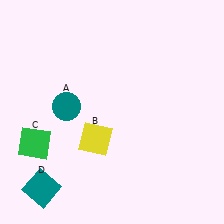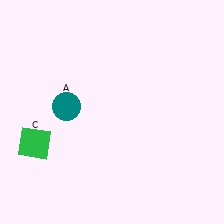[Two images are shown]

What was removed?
The yellow square (B), the teal square (D) were removed in Image 2.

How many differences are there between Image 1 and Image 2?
There are 2 differences between the two images.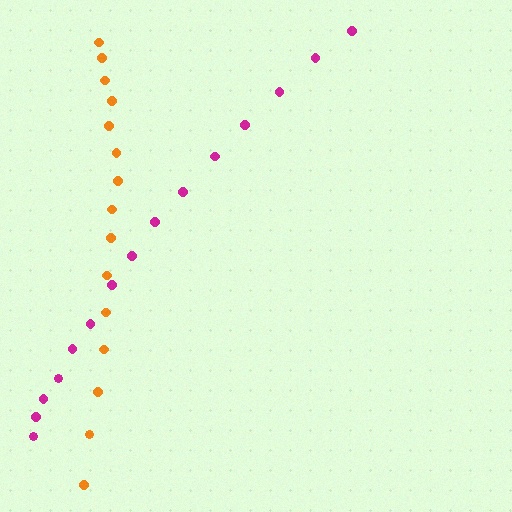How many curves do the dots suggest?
There are 2 distinct paths.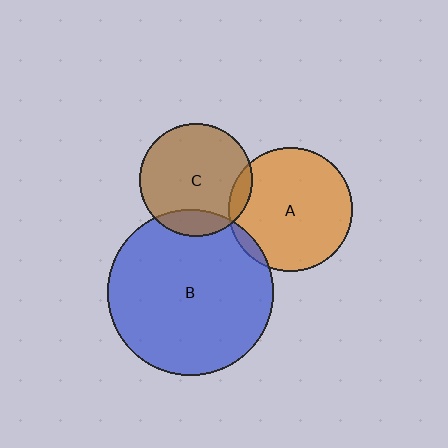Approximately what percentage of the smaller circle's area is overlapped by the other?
Approximately 15%.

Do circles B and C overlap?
Yes.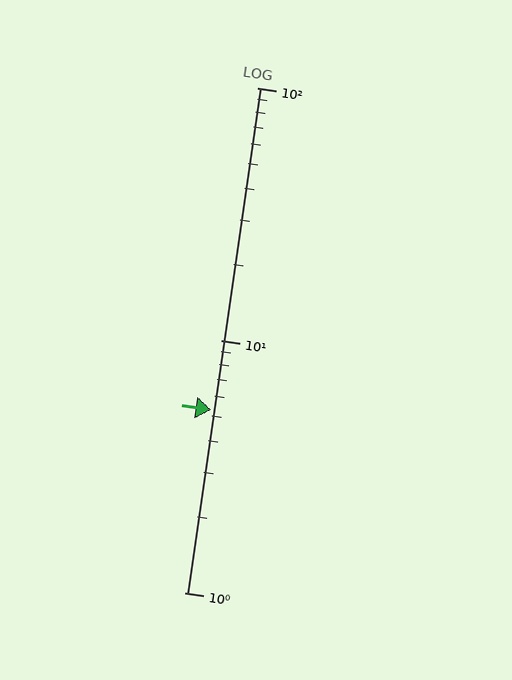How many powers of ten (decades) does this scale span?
The scale spans 2 decades, from 1 to 100.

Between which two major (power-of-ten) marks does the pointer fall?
The pointer is between 1 and 10.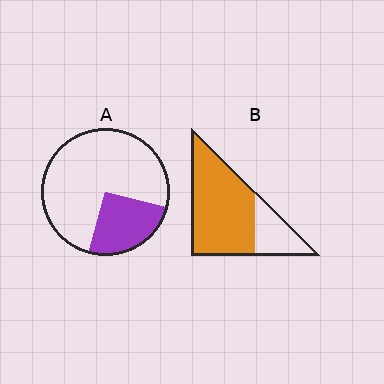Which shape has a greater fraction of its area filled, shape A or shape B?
Shape B.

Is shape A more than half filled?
No.